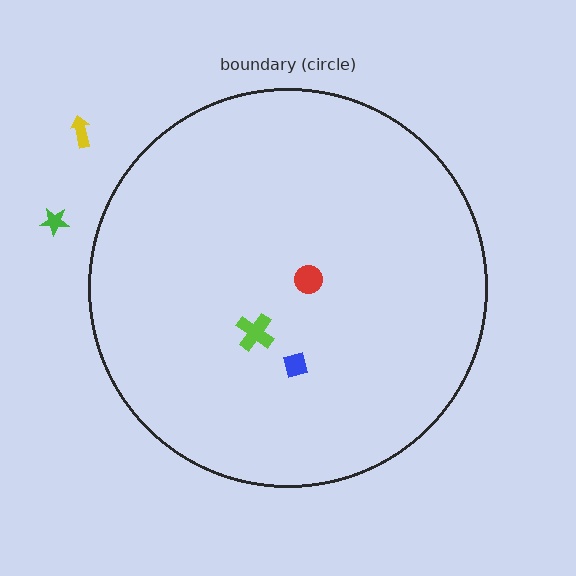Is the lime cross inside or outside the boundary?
Inside.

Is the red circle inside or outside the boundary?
Inside.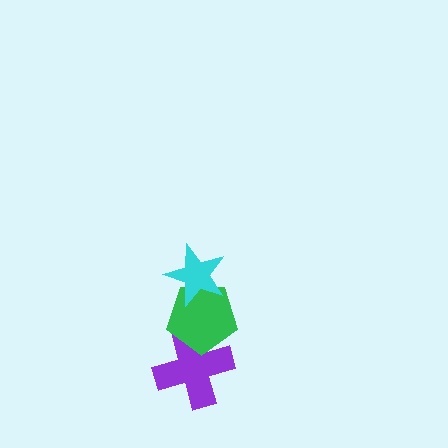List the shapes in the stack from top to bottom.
From top to bottom: the cyan star, the green pentagon, the purple cross.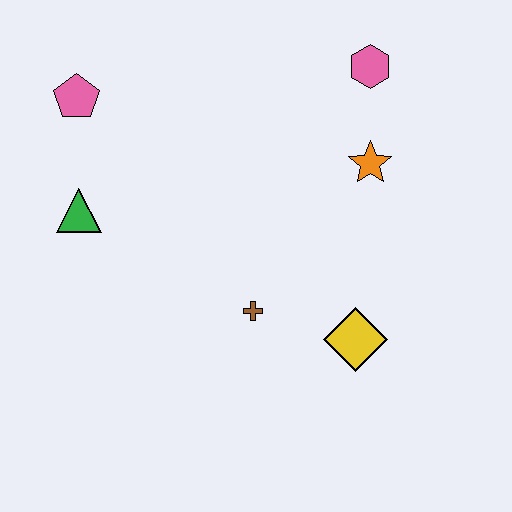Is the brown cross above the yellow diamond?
Yes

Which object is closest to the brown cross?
The yellow diamond is closest to the brown cross.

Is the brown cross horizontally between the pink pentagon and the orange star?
Yes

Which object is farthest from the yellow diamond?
The pink pentagon is farthest from the yellow diamond.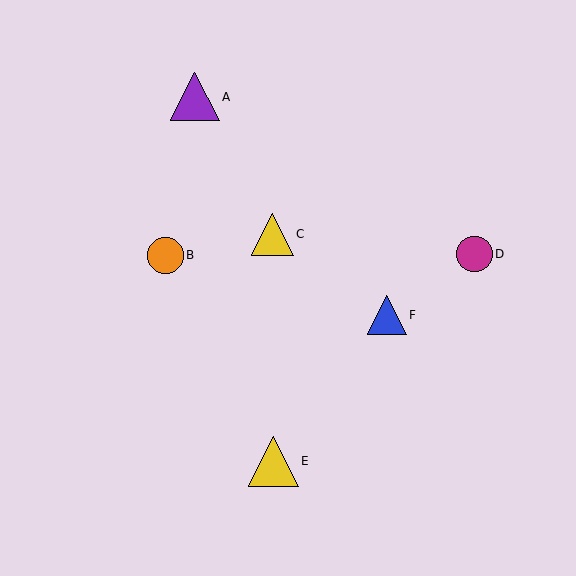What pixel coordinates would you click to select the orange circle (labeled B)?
Click at (165, 255) to select the orange circle B.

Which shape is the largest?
The yellow triangle (labeled E) is the largest.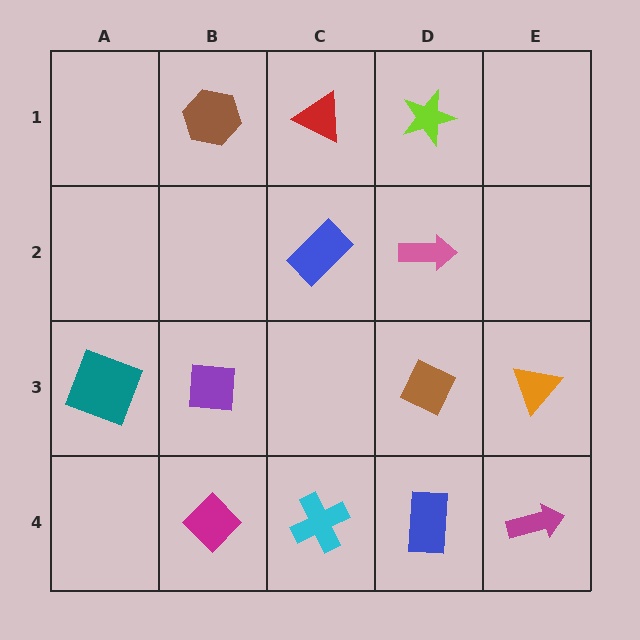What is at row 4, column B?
A magenta diamond.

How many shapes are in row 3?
4 shapes.